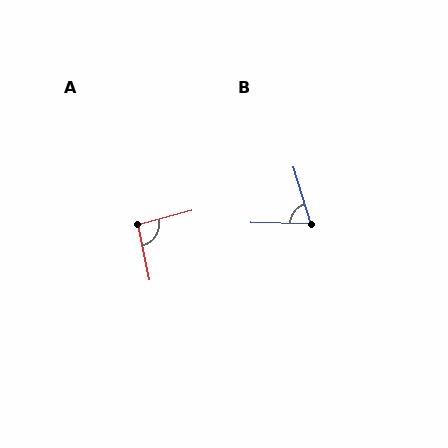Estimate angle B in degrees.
Approximately 72 degrees.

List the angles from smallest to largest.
B (72°), A (93°).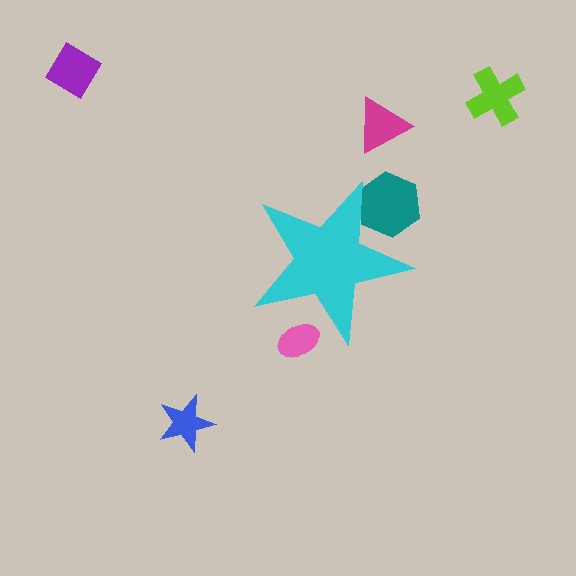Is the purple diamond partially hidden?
No, the purple diamond is fully visible.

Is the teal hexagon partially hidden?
Yes, the teal hexagon is partially hidden behind the cyan star.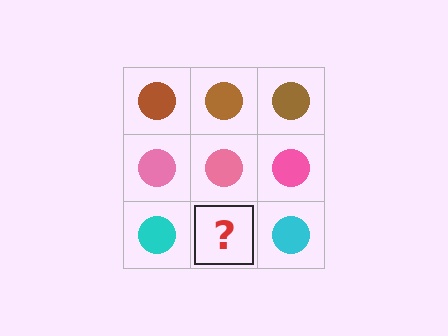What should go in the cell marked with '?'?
The missing cell should contain a cyan circle.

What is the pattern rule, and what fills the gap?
The rule is that each row has a consistent color. The gap should be filled with a cyan circle.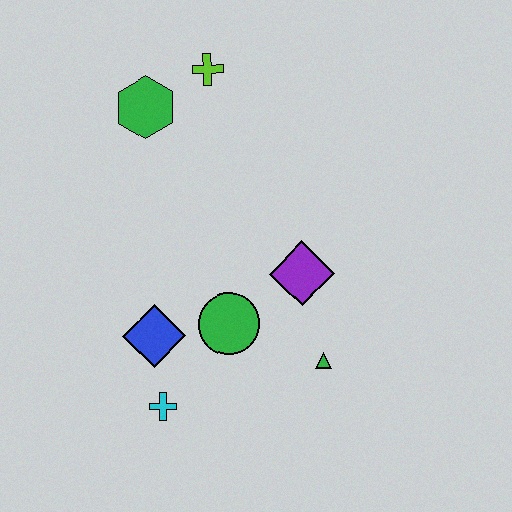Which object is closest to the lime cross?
The green hexagon is closest to the lime cross.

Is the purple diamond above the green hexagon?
No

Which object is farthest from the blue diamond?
The lime cross is farthest from the blue diamond.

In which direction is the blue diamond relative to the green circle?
The blue diamond is to the left of the green circle.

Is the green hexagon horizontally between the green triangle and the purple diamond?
No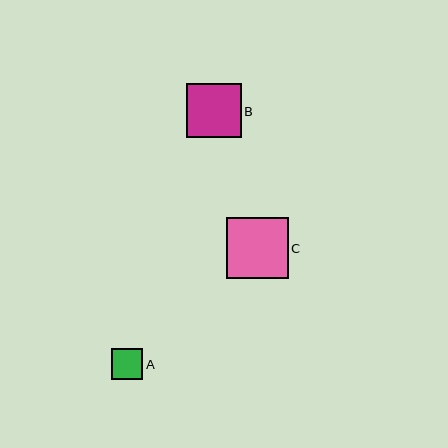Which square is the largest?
Square C is the largest with a size of approximately 62 pixels.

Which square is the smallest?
Square A is the smallest with a size of approximately 31 pixels.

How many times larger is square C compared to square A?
Square C is approximately 2.0 times the size of square A.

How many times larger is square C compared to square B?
Square C is approximately 1.1 times the size of square B.